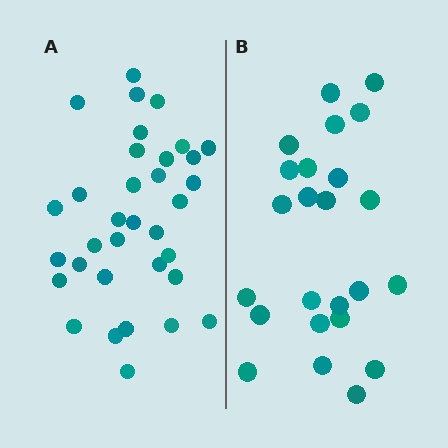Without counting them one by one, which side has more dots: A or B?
Region A (the left region) has more dots.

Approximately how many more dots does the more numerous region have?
Region A has roughly 10 or so more dots than region B.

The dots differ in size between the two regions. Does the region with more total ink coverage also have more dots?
No. Region B has more total ink coverage because its dots are larger, but region A actually contains more individual dots. Total area can be misleading — the number of items is what matters here.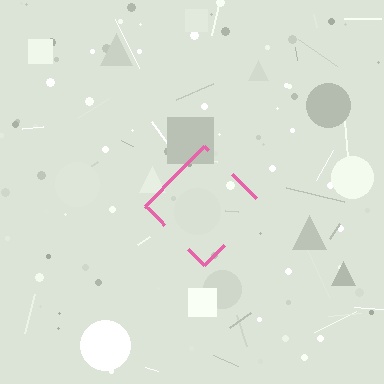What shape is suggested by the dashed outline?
The dashed outline suggests a diamond.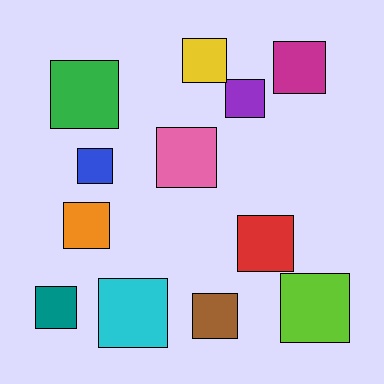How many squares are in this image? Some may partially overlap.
There are 12 squares.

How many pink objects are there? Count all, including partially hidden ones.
There is 1 pink object.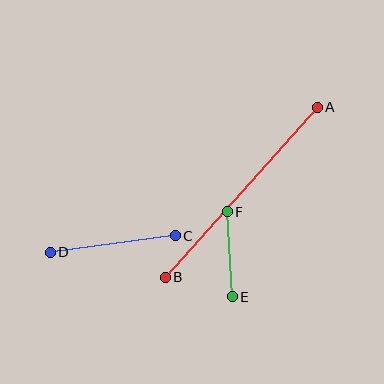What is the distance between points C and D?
The distance is approximately 126 pixels.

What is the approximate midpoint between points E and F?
The midpoint is at approximately (230, 254) pixels.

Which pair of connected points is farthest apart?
Points A and B are farthest apart.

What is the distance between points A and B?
The distance is approximately 228 pixels.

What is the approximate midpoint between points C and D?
The midpoint is at approximately (113, 244) pixels.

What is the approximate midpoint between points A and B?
The midpoint is at approximately (241, 192) pixels.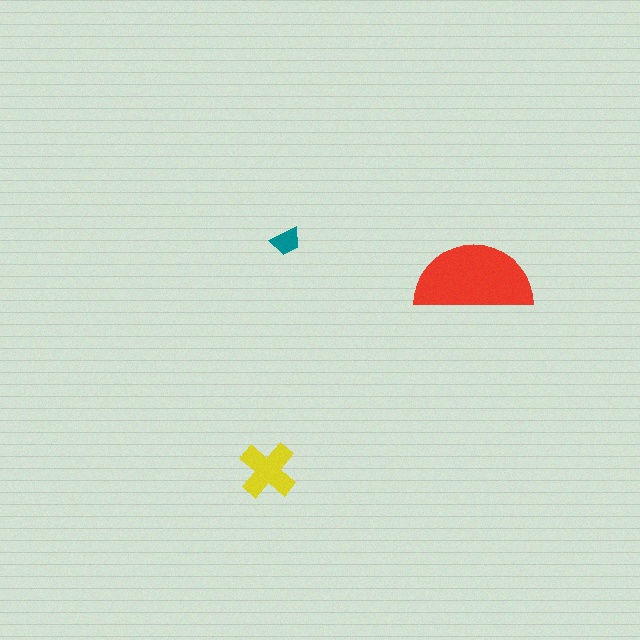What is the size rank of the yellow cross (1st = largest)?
2nd.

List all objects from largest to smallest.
The red semicircle, the yellow cross, the teal trapezoid.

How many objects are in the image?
There are 3 objects in the image.